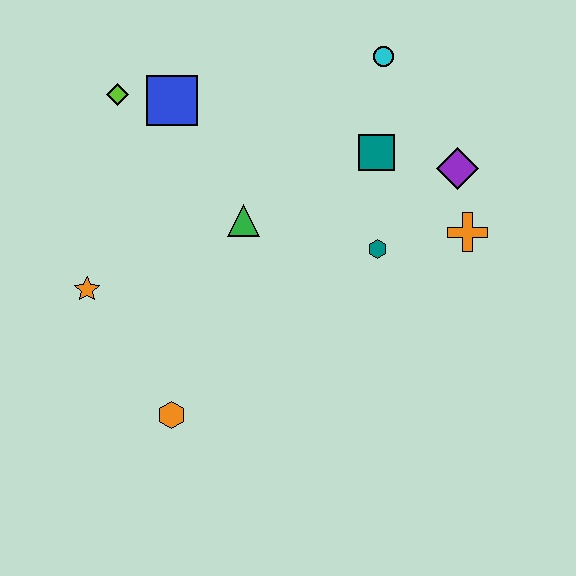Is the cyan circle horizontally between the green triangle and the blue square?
No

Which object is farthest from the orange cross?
The orange star is farthest from the orange cross.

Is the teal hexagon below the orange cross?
Yes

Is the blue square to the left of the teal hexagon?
Yes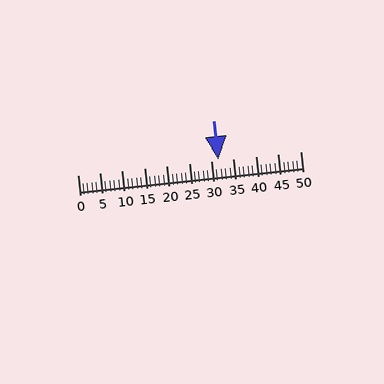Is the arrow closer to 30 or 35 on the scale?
The arrow is closer to 30.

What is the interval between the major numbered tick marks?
The major tick marks are spaced 5 units apart.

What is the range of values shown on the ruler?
The ruler shows values from 0 to 50.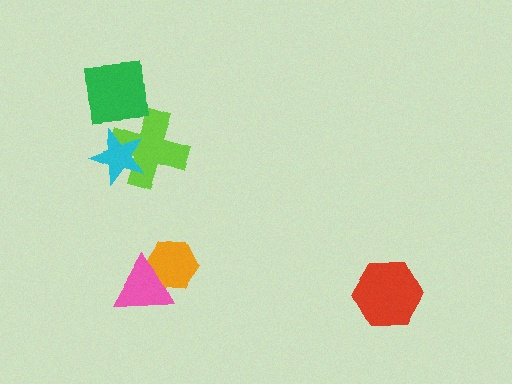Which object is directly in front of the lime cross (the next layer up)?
The cyan star is directly in front of the lime cross.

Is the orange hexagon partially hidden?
Yes, it is partially covered by another shape.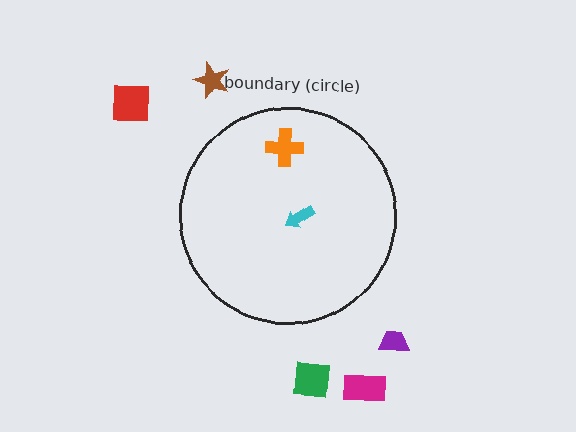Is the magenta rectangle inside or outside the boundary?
Outside.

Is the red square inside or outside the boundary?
Outside.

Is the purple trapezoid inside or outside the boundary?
Outside.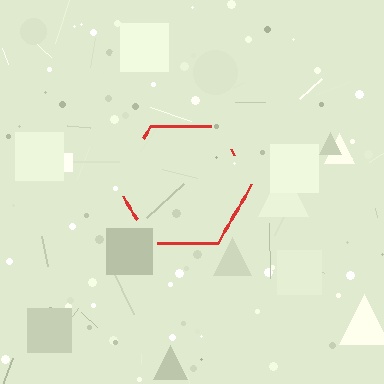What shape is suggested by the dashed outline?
The dashed outline suggests a hexagon.